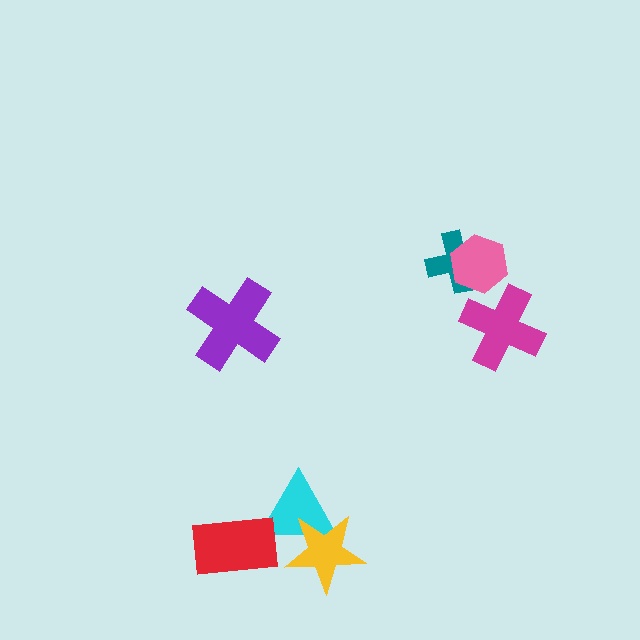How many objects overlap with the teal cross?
1 object overlaps with the teal cross.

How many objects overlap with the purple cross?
0 objects overlap with the purple cross.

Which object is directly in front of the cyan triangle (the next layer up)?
The yellow star is directly in front of the cyan triangle.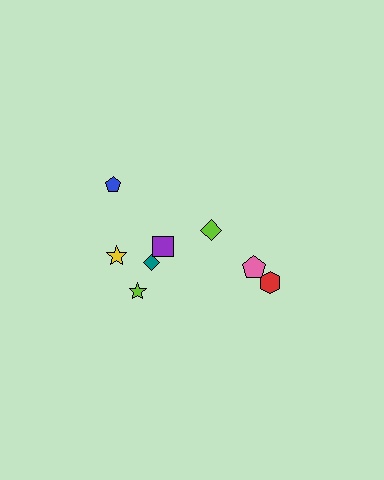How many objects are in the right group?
There are 3 objects.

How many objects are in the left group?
There are 5 objects.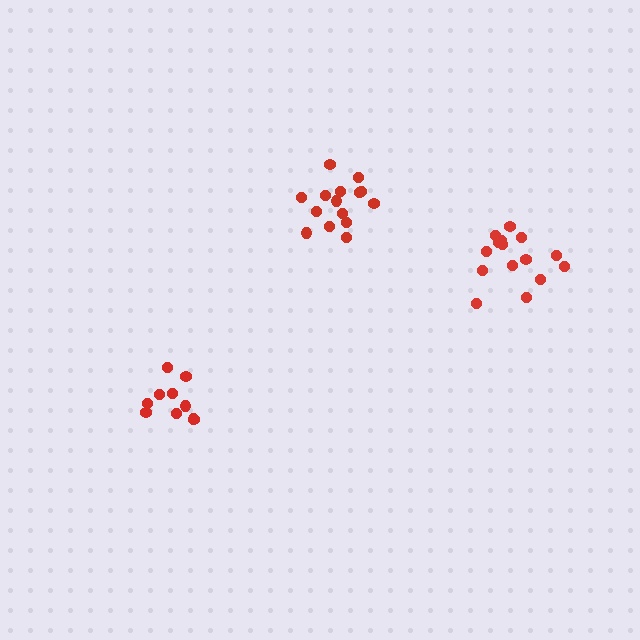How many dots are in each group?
Group 1: 15 dots, Group 2: 10 dots, Group 3: 15 dots (40 total).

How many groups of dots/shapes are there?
There are 3 groups.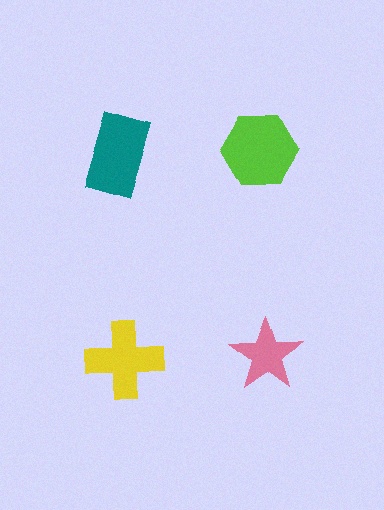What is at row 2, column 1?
A yellow cross.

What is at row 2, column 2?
A pink star.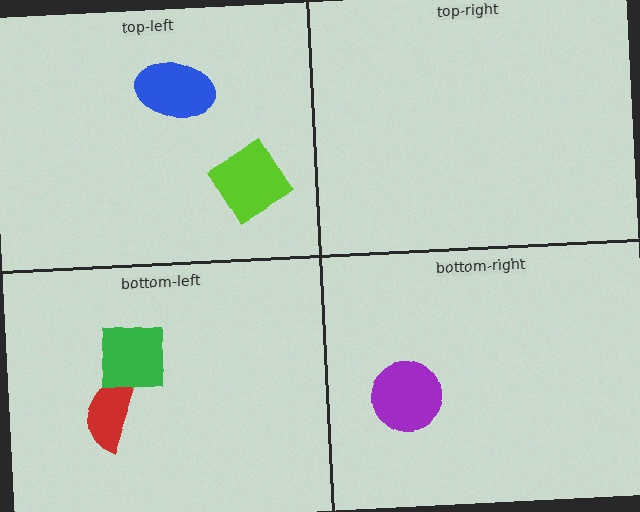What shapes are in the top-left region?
The blue ellipse, the lime diamond.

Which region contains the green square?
The bottom-left region.